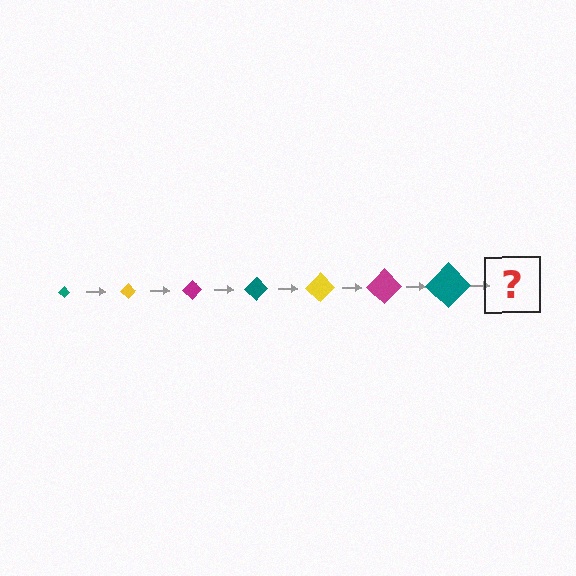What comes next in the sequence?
The next element should be a yellow diamond, larger than the previous one.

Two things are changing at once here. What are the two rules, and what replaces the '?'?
The two rules are that the diamond grows larger each step and the color cycles through teal, yellow, and magenta. The '?' should be a yellow diamond, larger than the previous one.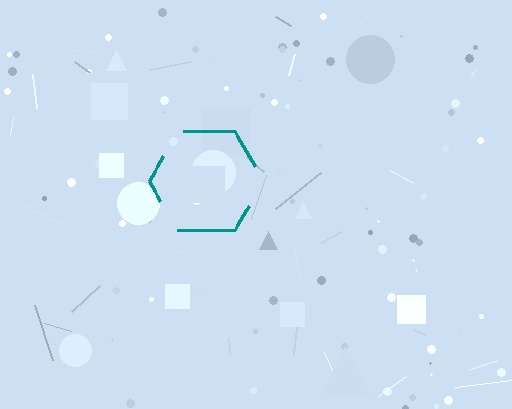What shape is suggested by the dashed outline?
The dashed outline suggests a hexagon.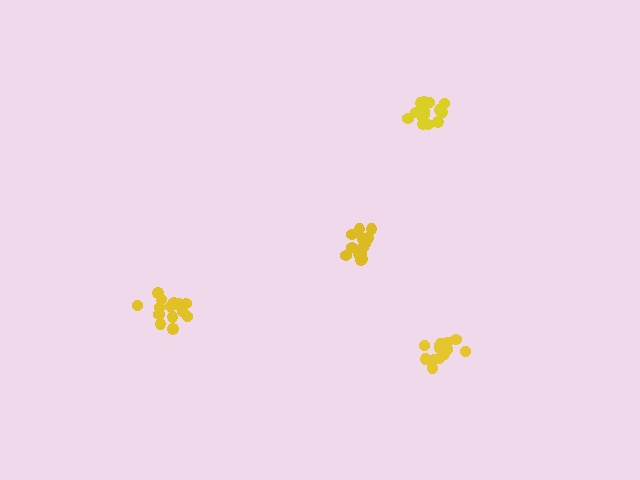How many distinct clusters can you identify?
There are 4 distinct clusters.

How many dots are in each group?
Group 1: 17 dots, Group 2: 14 dots, Group 3: 15 dots, Group 4: 14 dots (60 total).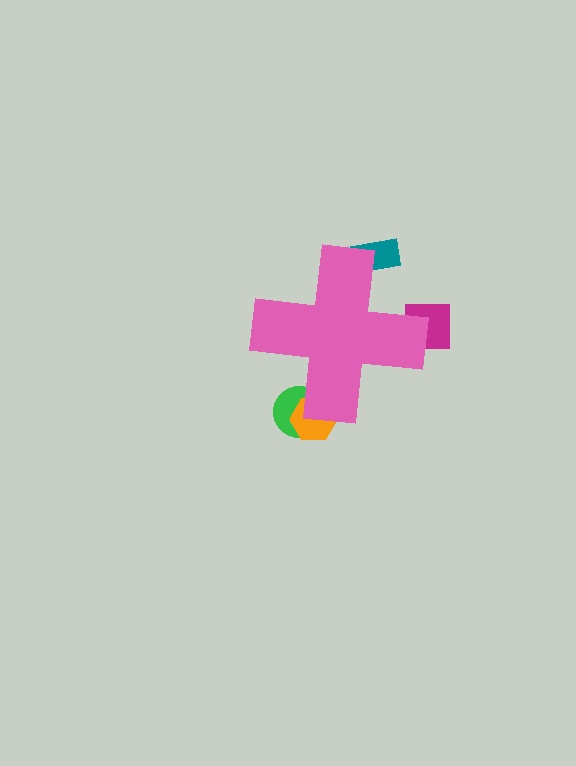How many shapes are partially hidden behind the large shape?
4 shapes are partially hidden.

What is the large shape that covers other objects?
A pink cross.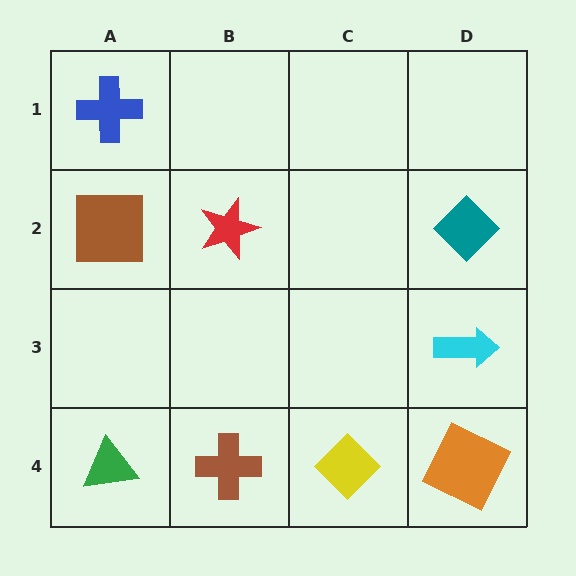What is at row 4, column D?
An orange square.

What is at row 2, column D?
A teal diamond.